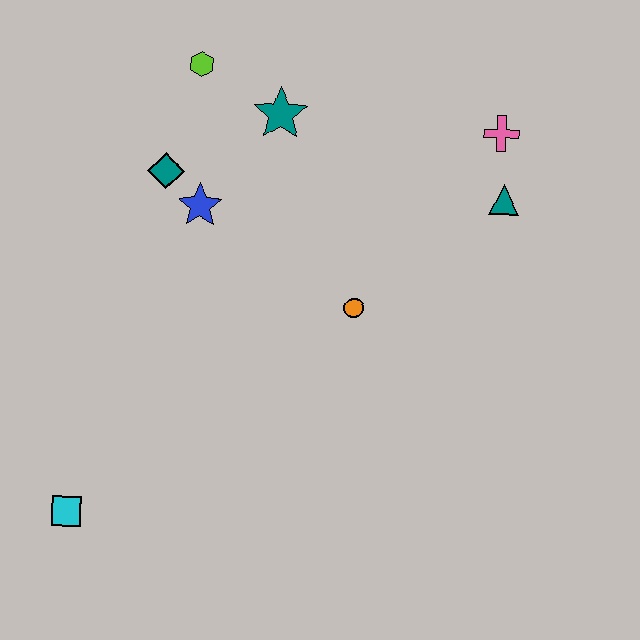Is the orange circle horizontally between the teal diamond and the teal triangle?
Yes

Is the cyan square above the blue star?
No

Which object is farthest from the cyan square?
The pink cross is farthest from the cyan square.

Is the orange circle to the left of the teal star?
No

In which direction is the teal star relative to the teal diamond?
The teal star is to the right of the teal diamond.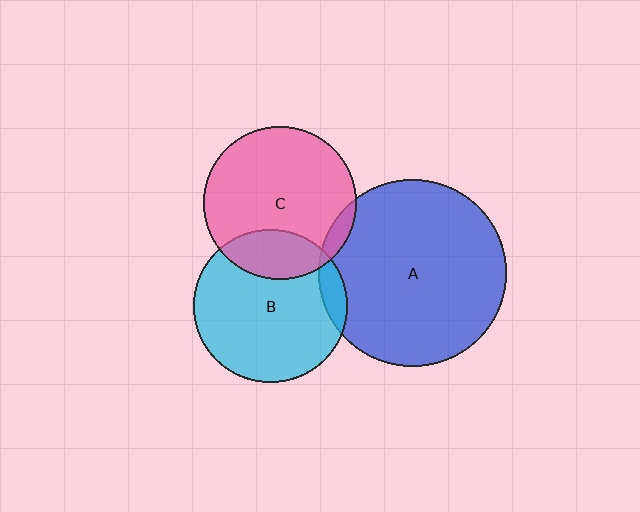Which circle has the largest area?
Circle A (blue).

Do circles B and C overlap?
Yes.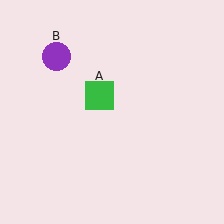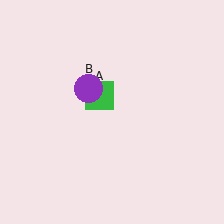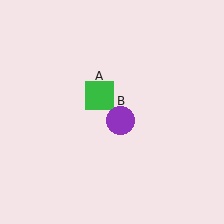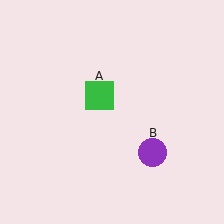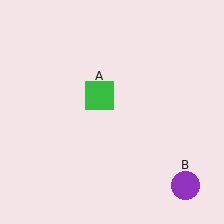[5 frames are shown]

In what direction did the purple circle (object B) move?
The purple circle (object B) moved down and to the right.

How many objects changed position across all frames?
1 object changed position: purple circle (object B).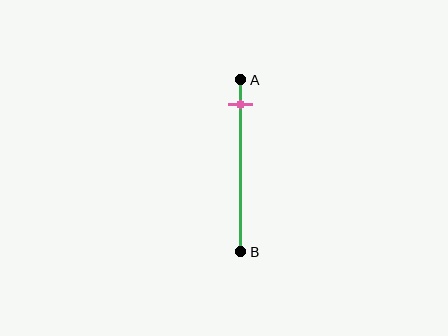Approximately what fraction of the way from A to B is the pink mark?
The pink mark is approximately 15% of the way from A to B.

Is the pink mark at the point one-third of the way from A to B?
No, the mark is at about 15% from A, not at the 33% one-third point.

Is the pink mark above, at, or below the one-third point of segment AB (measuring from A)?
The pink mark is above the one-third point of segment AB.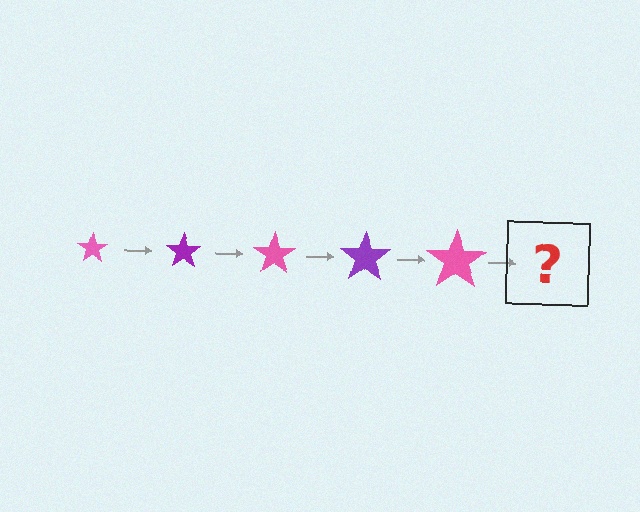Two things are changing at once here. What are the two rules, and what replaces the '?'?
The two rules are that the star grows larger each step and the color cycles through pink and purple. The '?' should be a purple star, larger than the previous one.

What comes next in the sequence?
The next element should be a purple star, larger than the previous one.